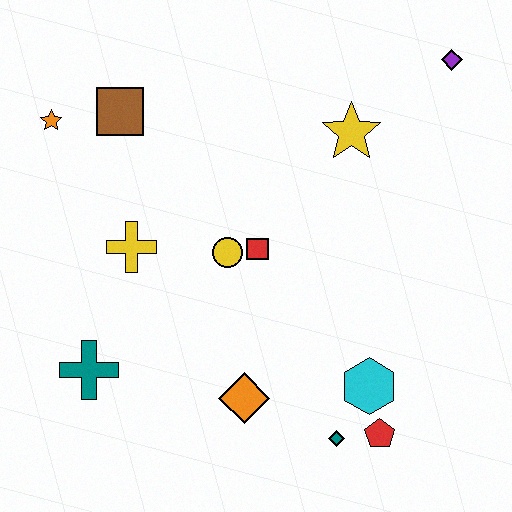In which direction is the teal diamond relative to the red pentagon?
The teal diamond is to the left of the red pentagon.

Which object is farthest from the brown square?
The red pentagon is farthest from the brown square.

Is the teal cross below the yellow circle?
Yes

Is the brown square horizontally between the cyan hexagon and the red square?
No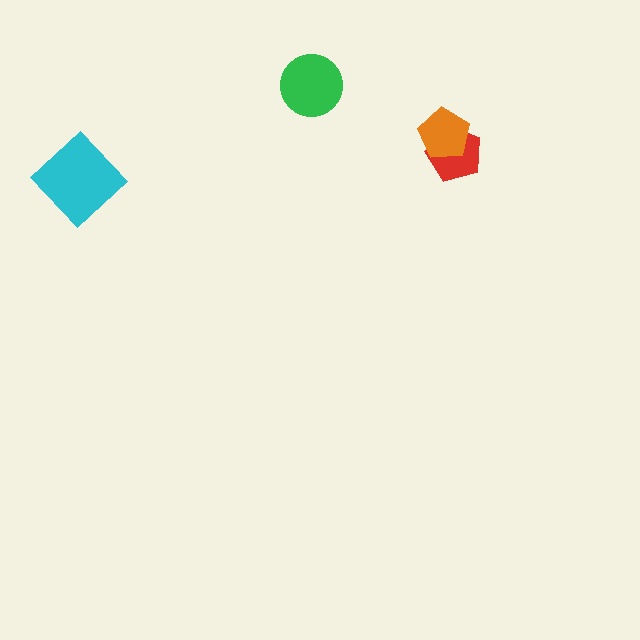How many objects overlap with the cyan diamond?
0 objects overlap with the cyan diamond.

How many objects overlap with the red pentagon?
1 object overlaps with the red pentagon.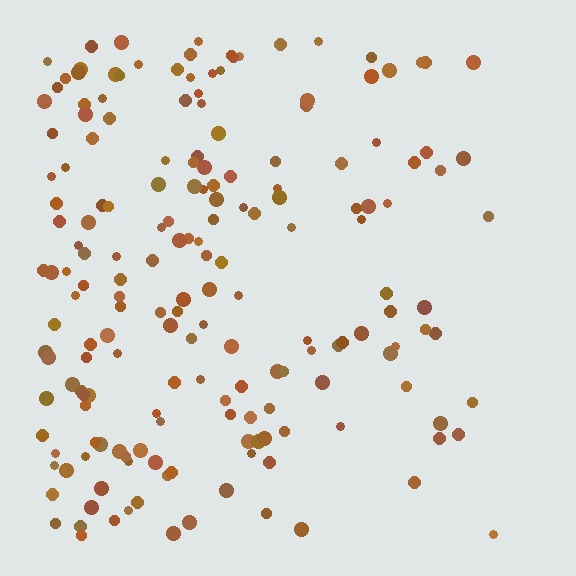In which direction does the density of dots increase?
From right to left, with the left side densest.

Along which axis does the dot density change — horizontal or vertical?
Horizontal.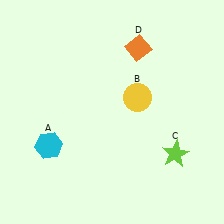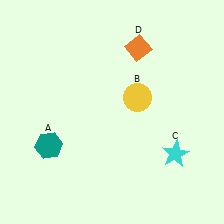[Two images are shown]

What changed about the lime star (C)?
In Image 1, C is lime. In Image 2, it changed to cyan.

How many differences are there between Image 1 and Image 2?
There are 2 differences between the two images.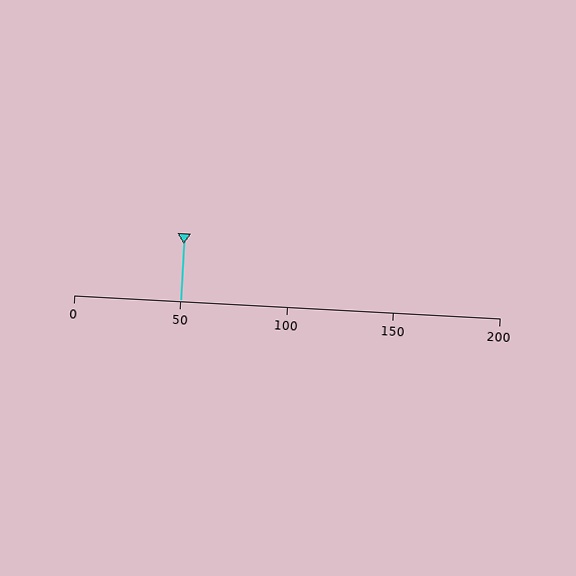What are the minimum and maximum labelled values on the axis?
The axis runs from 0 to 200.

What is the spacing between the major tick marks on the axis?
The major ticks are spaced 50 apart.